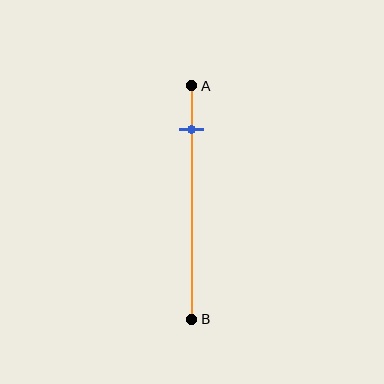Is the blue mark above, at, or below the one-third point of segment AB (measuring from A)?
The blue mark is above the one-third point of segment AB.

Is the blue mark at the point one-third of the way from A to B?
No, the mark is at about 20% from A, not at the 33% one-third point.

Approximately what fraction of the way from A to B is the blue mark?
The blue mark is approximately 20% of the way from A to B.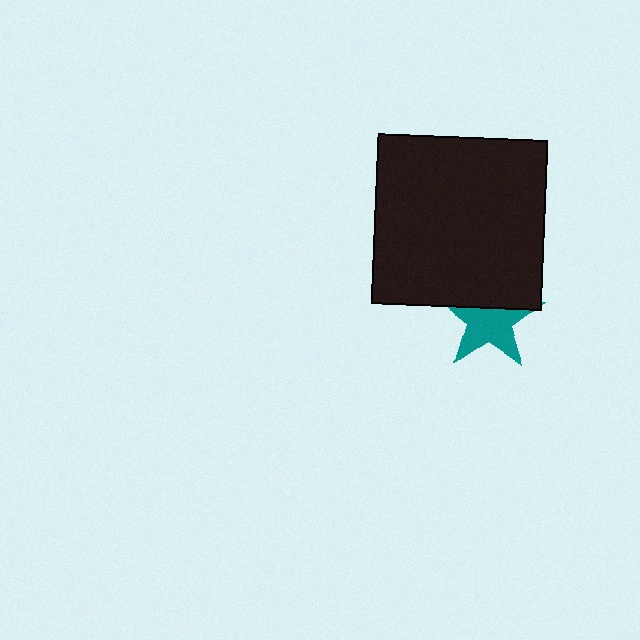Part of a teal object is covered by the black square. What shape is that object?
It is a star.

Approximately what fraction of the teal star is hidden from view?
Roughly 35% of the teal star is hidden behind the black square.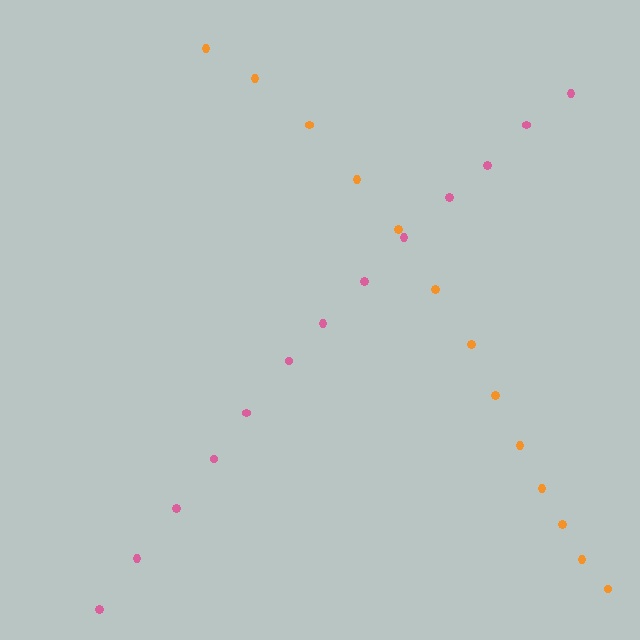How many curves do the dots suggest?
There are 2 distinct paths.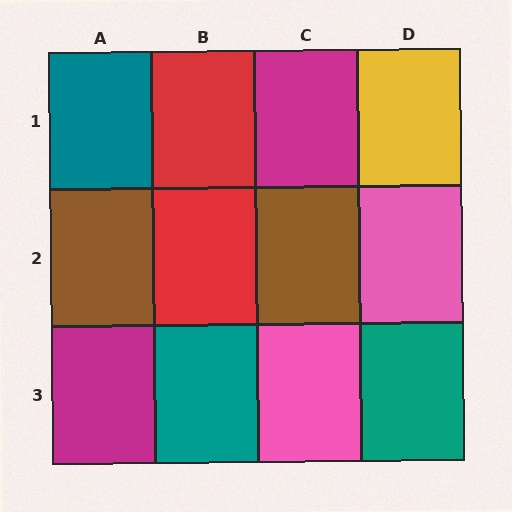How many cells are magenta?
2 cells are magenta.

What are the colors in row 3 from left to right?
Magenta, teal, pink, teal.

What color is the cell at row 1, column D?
Yellow.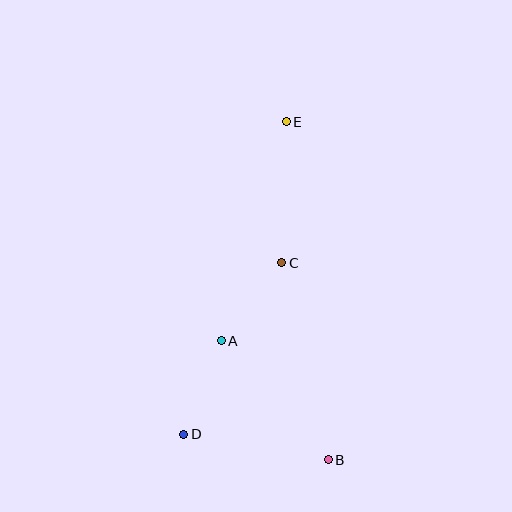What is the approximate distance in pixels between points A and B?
The distance between A and B is approximately 160 pixels.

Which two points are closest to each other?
Points A and C are closest to each other.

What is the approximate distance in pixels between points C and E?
The distance between C and E is approximately 141 pixels.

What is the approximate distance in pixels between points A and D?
The distance between A and D is approximately 101 pixels.